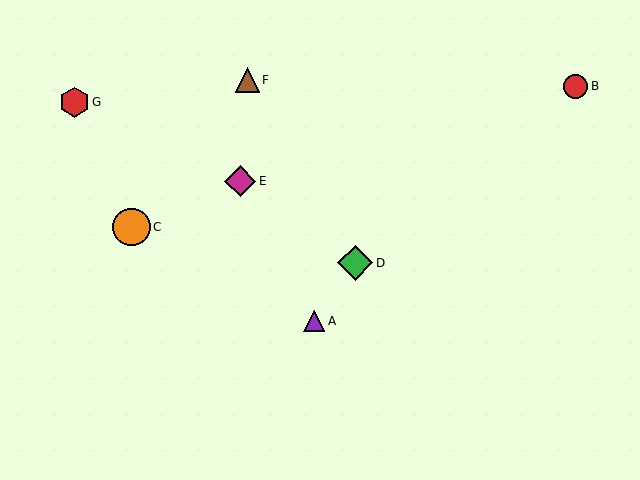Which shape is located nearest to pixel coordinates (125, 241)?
The orange circle (labeled C) at (131, 227) is nearest to that location.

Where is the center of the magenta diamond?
The center of the magenta diamond is at (240, 181).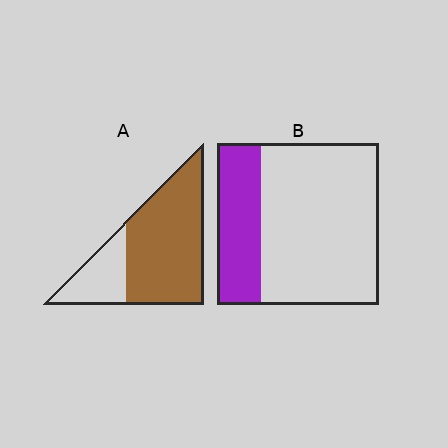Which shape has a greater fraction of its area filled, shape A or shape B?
Shape A.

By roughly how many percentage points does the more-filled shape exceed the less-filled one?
By roughly 45 percentage points (A over B).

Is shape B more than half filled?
No.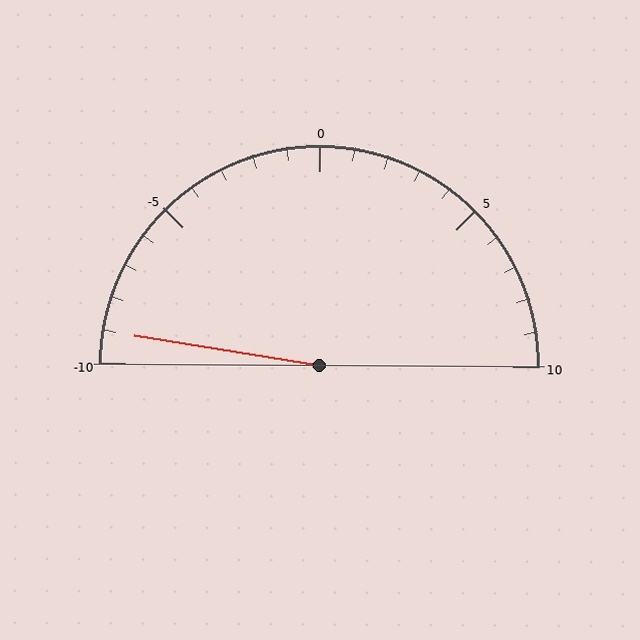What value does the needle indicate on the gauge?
The needle indicates approximately -9.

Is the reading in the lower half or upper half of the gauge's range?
The reading is in the lower half of the range (-10 to 10).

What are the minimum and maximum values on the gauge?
The gauge ranges from -10 to 10.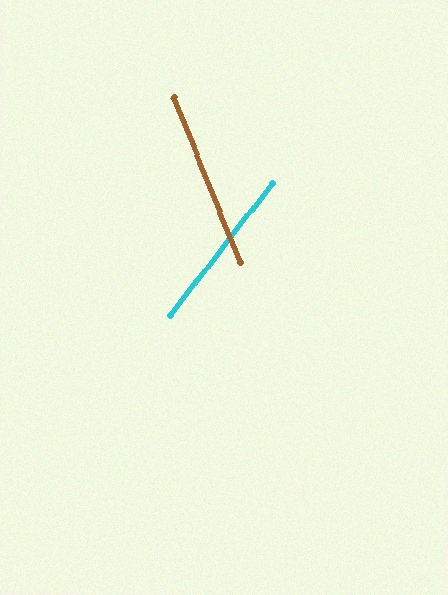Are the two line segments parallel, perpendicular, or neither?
Neither parallel nor perpendicular — they differ by about 59°.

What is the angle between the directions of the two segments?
Approximately 59 degrees.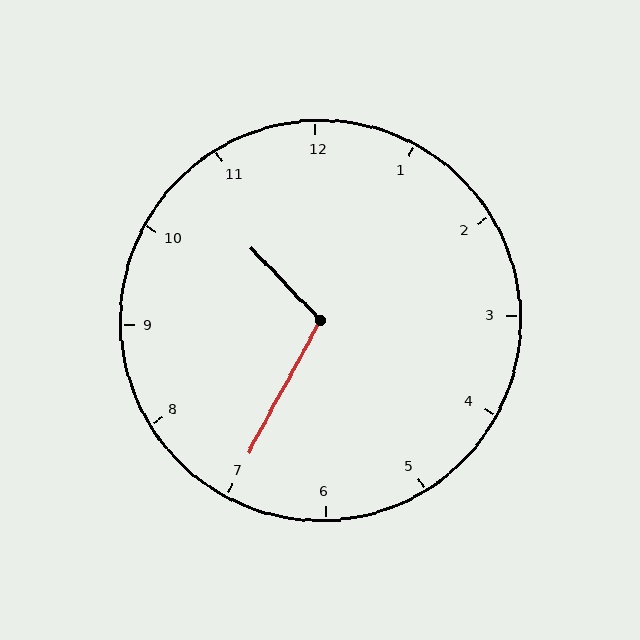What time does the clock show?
10:35.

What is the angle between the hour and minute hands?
Approximately 108 degrees.